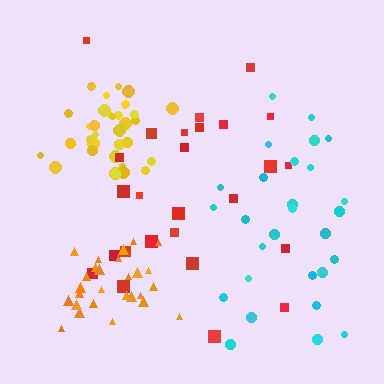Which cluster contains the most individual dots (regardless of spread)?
Yellow (33).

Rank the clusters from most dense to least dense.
yellow, orange, cyan, red.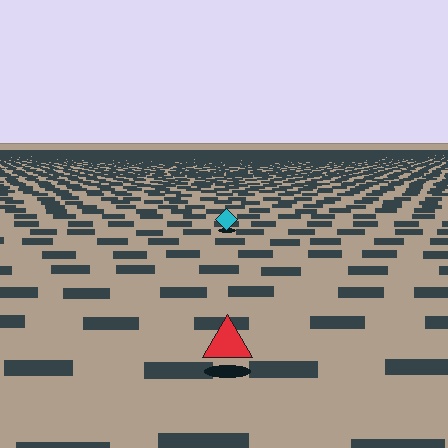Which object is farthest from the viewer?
The cyan diamond is farthest from the viewer. It appears smaller and the ground texture around it is denser.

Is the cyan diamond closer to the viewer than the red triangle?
No. The red triangle is closer — you can tell from the texture gradient: the ground texture is coarser near it.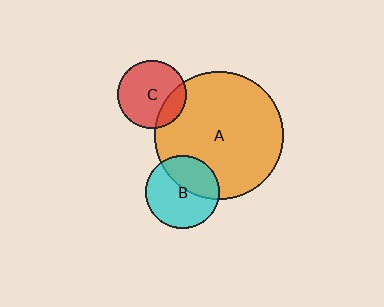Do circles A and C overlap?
Yes.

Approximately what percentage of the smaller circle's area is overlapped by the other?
Approximately 20%.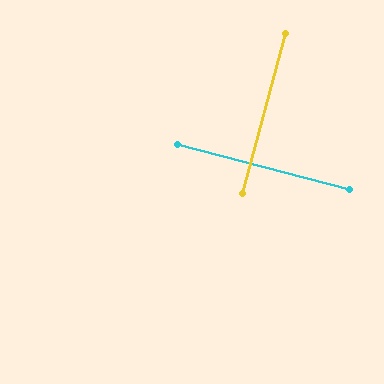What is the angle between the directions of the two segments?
Approximately 90 degrees.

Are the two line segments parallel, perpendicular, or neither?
Perpendicular — they meet at approximately 90°.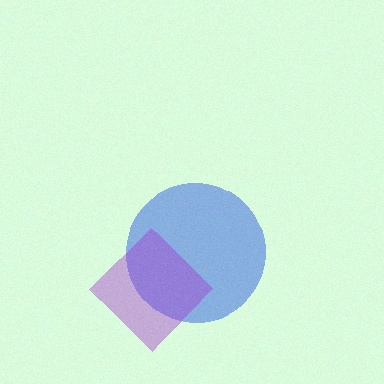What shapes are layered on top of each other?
The layered shapes are: a blue circle, a purple diamond.